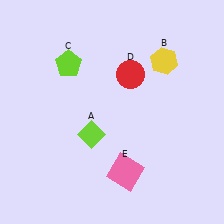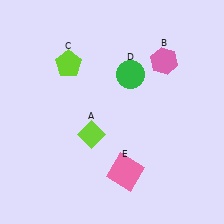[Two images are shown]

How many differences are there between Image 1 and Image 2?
There are 2 differences between the two images.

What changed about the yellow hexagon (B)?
In Image 1, B is yellow. In Image 2, it changed to pink.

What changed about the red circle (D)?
In Image 1, D is red. In Image 2, it changed to green.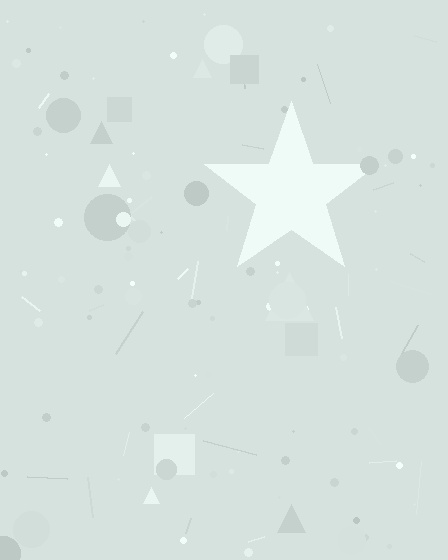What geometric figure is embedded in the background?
A star is embedded in the background.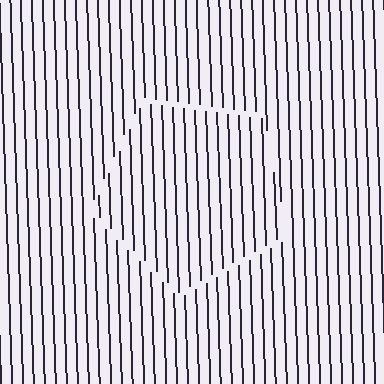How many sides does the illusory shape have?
5 sides — the line-ends trace a pentagon.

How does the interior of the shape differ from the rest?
The interior of the shape contains the same grating, shifted by half a period — the contour is defined by the phase discontinuity where line-ends from the inner and outer gratings abut.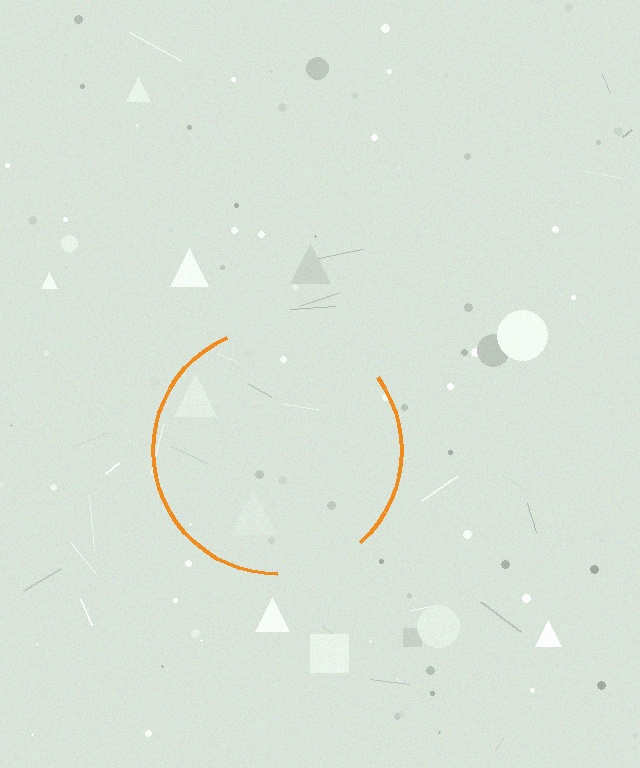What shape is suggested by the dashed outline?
The dashed outline suggests a circle.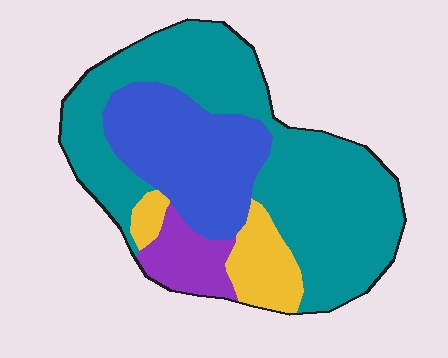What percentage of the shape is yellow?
Yellow takes up less than a sixth of the shape.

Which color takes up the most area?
Teal, at roughly 55%.